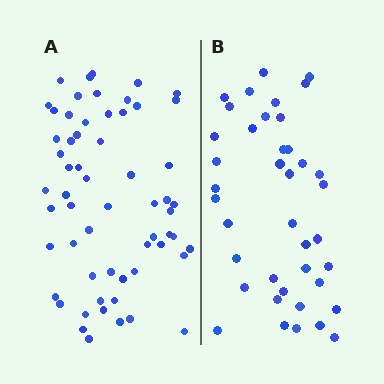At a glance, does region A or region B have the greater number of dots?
Region A (the left region) has more dots.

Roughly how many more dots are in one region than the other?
Region A has approximately 20 more dots than region B.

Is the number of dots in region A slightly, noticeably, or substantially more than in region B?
Region A has substantially more. The ratio is roughly 1.5 to 1.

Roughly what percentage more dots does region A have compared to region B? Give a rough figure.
About 50% more.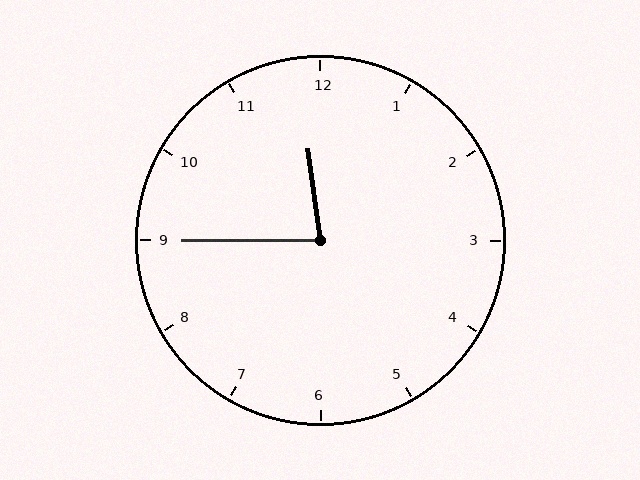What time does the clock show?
11:45.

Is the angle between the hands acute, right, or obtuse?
It is acute.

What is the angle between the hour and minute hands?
Approximately 82 degrees.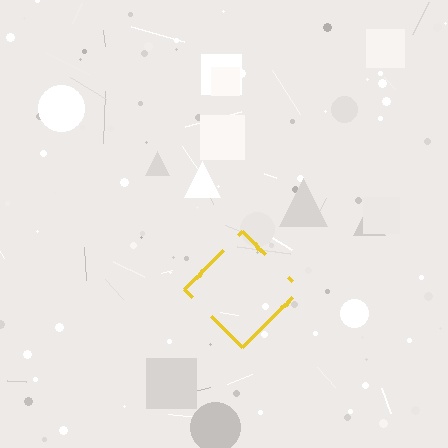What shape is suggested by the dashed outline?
The dashed outline suggests a diamond.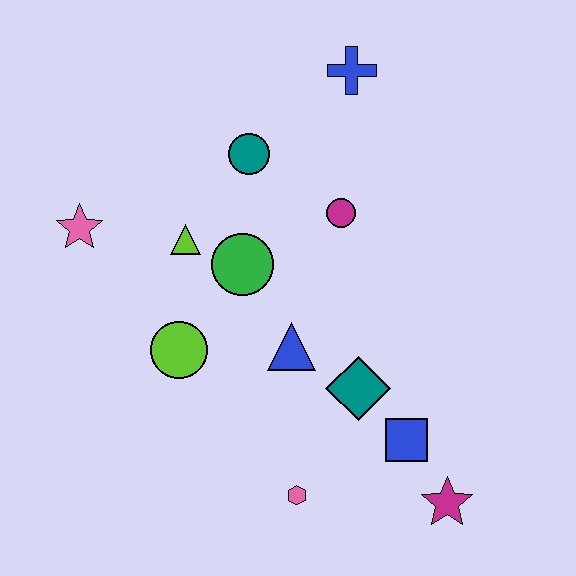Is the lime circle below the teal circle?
Yes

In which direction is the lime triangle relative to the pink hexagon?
The lime triangle is above the pink hexagon.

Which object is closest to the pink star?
The lime triangle is closest to the pink star.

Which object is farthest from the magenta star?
The pink star is farthest from the magenta star.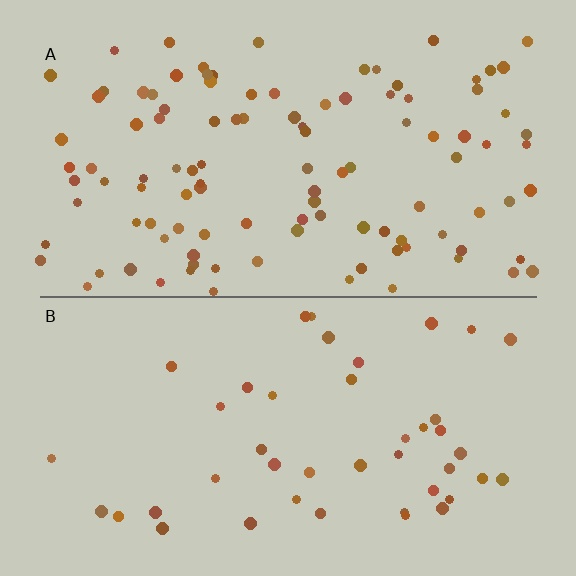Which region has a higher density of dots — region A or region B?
A (the top).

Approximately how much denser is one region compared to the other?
Approximately 2.5× — region A over region B.